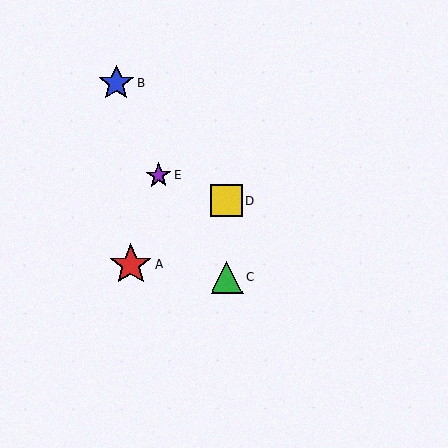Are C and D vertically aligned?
Yes, both are at x≈227.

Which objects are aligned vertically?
Objects C, D are aligned vertically.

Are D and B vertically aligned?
No, D is at x≈226 and B is at x≈116.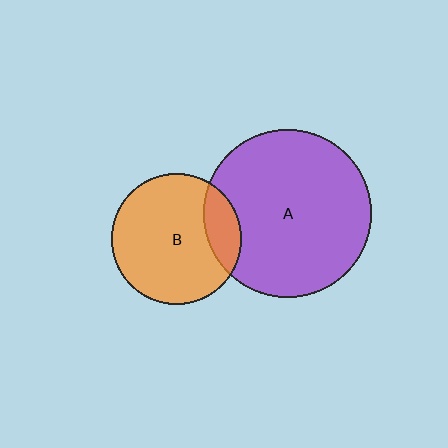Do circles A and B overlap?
Yes.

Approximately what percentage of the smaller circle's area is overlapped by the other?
Approximately 15%.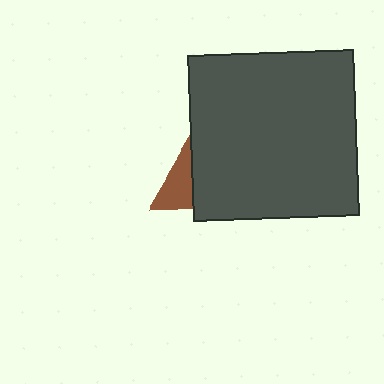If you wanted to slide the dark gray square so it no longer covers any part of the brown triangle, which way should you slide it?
Slide it right — that is the most direct way to separate the two shapes.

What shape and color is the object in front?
The object in front is a dark gray square.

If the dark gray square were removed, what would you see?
You would see the complete brown triangle.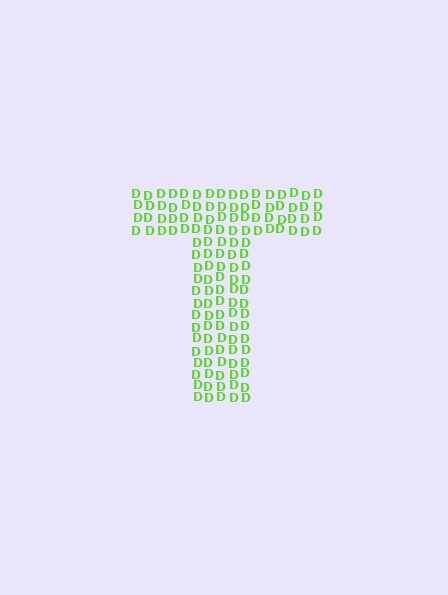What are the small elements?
The small elements are letter D's.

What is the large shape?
The large shape is the letter T.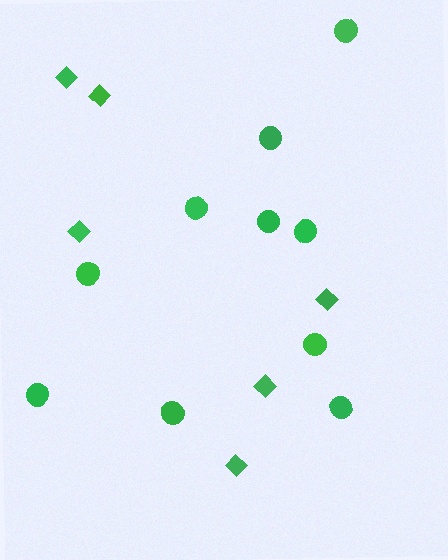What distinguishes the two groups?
There are 2 groups: one group of diamonds (6) and one group of circles (10).